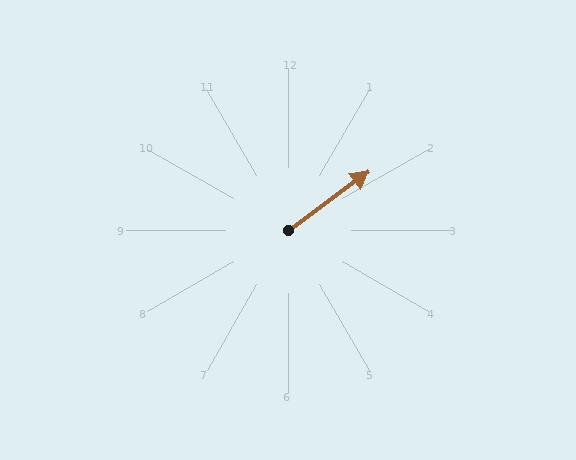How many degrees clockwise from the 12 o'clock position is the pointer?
Approximately 54 degrees.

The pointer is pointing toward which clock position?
Roughly 2 o'clock.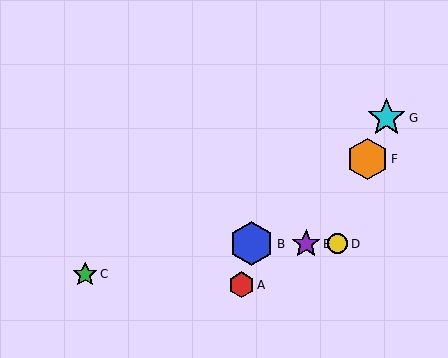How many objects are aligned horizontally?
3 objects (B, D, E) are aligned horizontally.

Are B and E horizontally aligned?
Yes, both are at y≈244.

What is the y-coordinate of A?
Object A is at y≈285.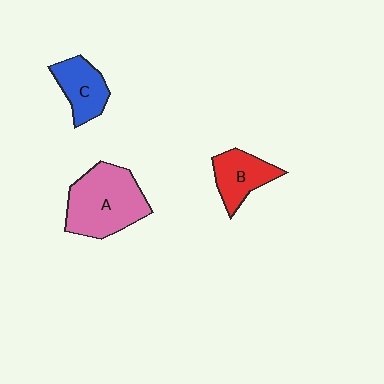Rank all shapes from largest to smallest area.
From largest to smallest: A (pink), B (red), C (blue).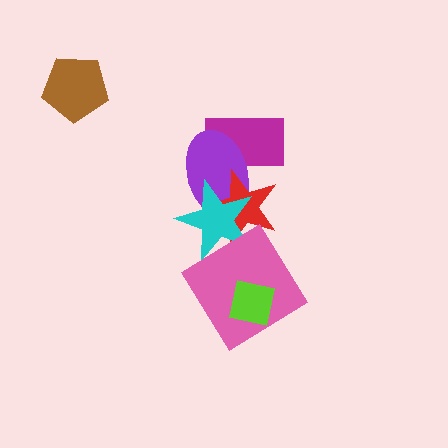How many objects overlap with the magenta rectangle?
2 objects overlap with the magenta rectangle.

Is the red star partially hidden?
Yes, it is partially covered by another shape.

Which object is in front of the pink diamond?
The lime square is in front of the pink diamond.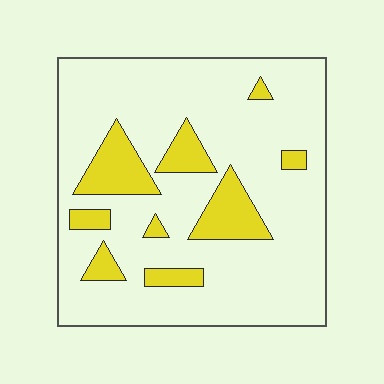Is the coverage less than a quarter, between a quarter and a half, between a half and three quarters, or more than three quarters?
Less than a quarter.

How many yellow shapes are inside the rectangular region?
9.